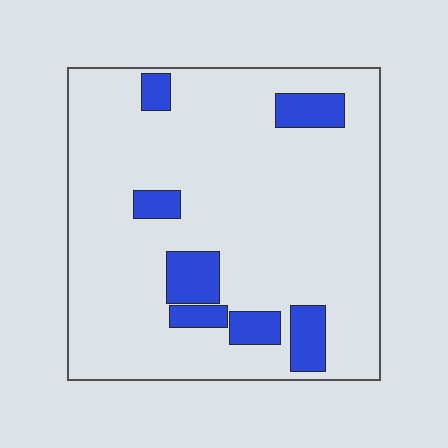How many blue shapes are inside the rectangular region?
7.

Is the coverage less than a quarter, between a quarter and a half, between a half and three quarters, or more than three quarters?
Less than a quarter.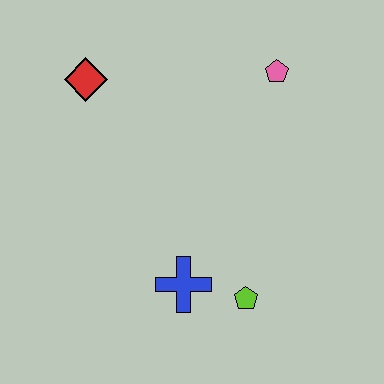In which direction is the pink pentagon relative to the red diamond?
The pink pentagon is to the right of the red diamond.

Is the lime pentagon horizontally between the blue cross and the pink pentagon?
Yes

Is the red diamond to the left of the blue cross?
Yes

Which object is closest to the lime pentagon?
The blue cross is closest to the lime pentagon.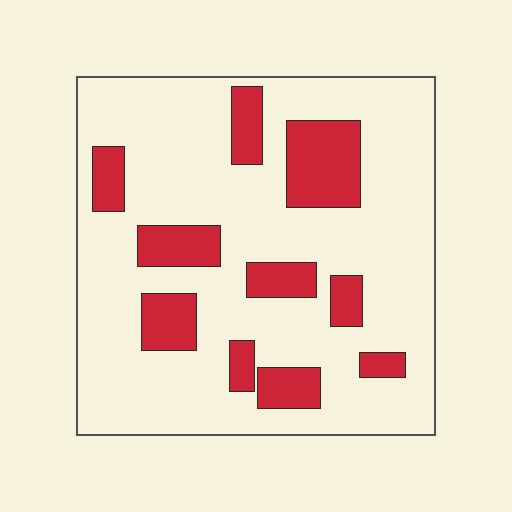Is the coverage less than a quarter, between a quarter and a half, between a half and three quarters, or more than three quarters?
Less than a quarter.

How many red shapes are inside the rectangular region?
10.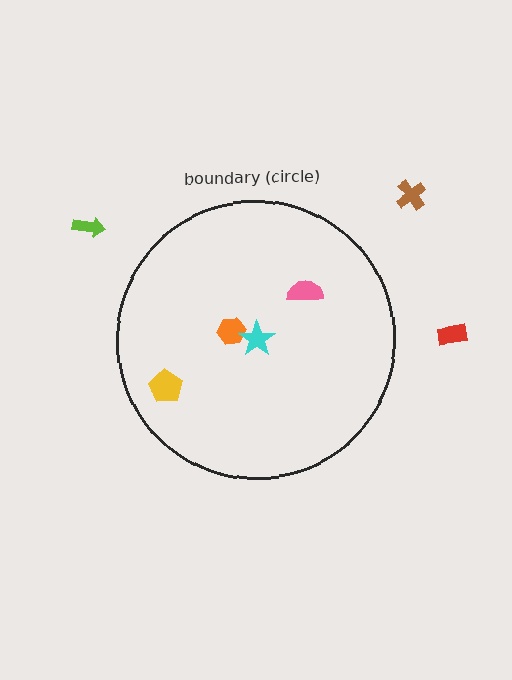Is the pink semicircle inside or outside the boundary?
Inside.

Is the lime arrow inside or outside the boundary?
Outside.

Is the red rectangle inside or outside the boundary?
Outside.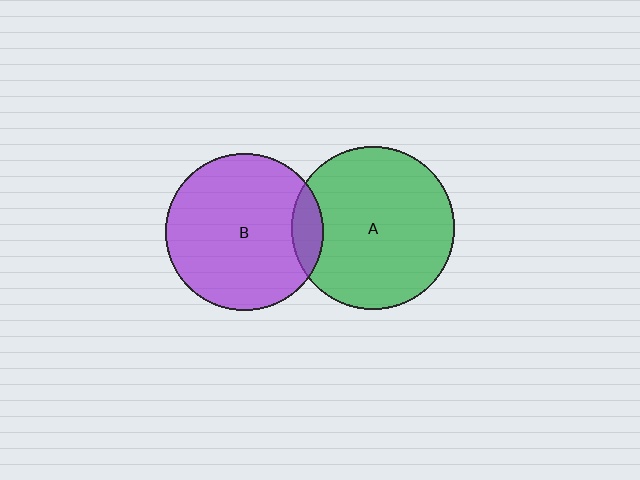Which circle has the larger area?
Circle A (green).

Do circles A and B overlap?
Yes.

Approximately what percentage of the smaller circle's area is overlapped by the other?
Approximately 10%.